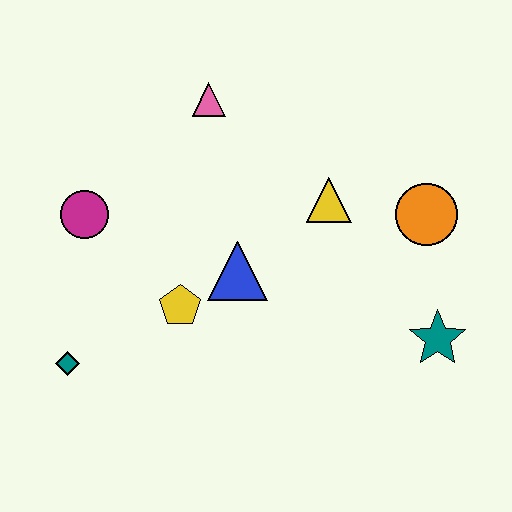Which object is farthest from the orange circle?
The teal diamond is farthest from the orange circle.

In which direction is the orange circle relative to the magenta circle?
The orange circle is to the right of the magenta circle.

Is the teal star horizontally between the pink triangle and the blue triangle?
No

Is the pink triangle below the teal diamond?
No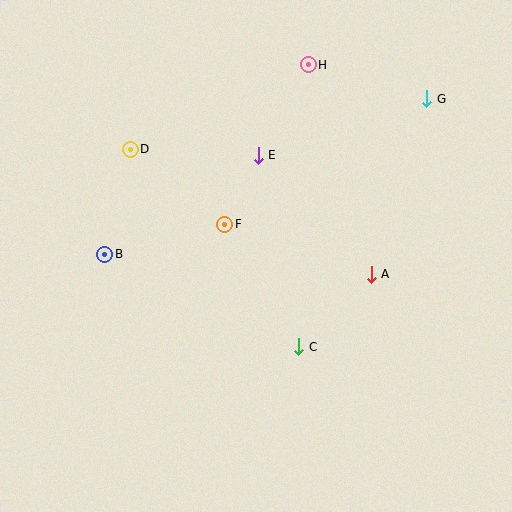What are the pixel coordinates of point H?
Point H is at (308, 65).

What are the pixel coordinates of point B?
Point B is at (105, 254).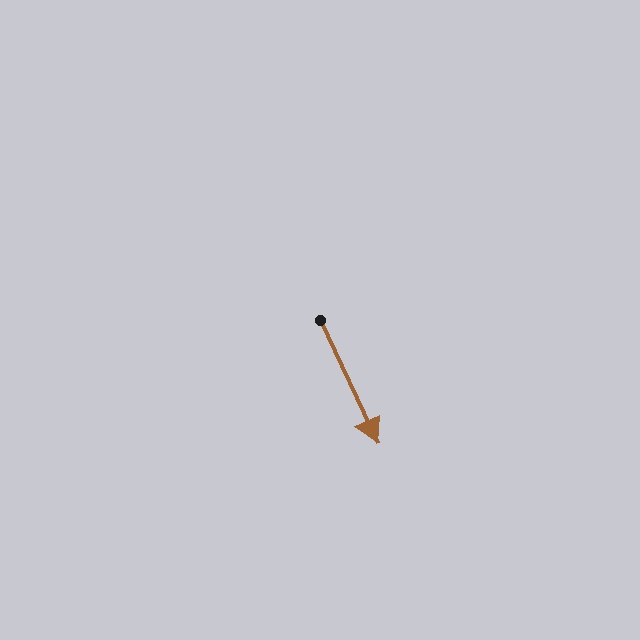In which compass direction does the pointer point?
Southeast.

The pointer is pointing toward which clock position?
Roughly 5 o'clock.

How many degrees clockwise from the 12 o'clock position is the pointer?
Approximately 155 degrees.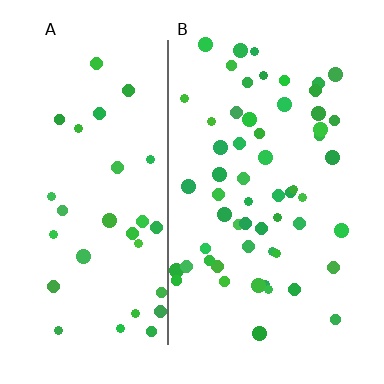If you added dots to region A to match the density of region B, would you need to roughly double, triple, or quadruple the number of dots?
Approximately double.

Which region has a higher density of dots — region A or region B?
B (the right).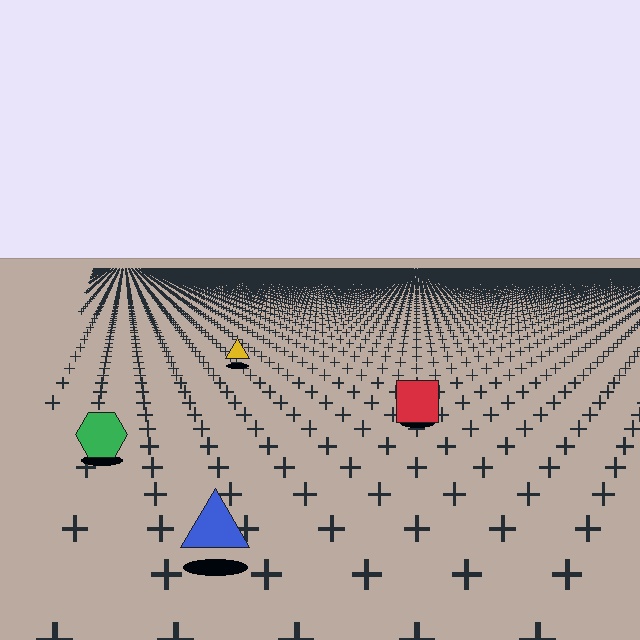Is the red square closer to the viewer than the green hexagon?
No. The green hexagon is closer — you can tell from the texture gradient: the ground texture is coarser near it.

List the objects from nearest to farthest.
From nearest to farthest: the blue triangle, the green hexagon, the red square, the yellow triangle.